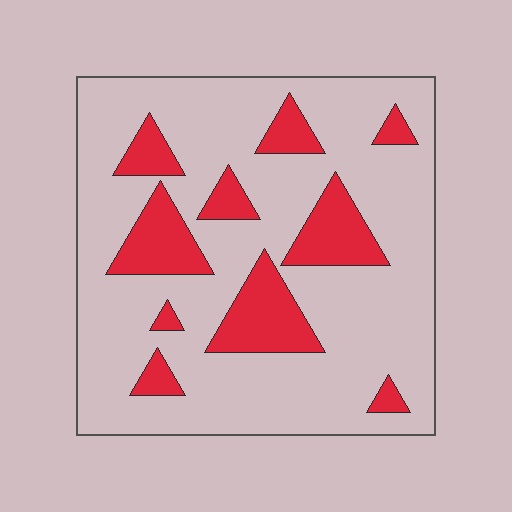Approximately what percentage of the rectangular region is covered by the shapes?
Approximately 20%.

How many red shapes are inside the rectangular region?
10.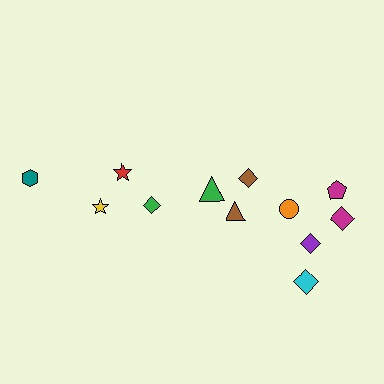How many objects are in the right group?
There are 8 objects.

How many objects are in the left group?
There are 4 objects.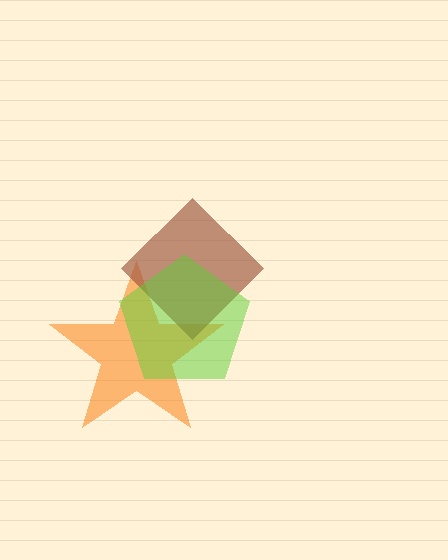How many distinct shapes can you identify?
There are 3 distinct shapes: an orange star, a brown diamond, a lime pentagon.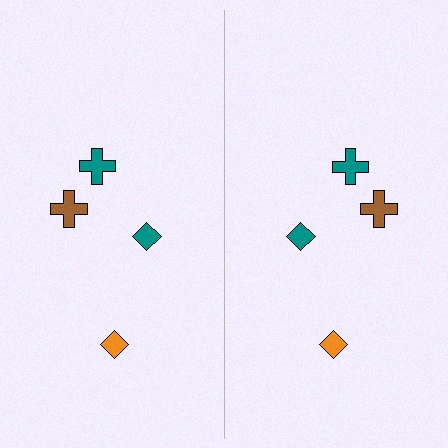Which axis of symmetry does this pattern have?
The pattern has a vertical axis of symmetry running through the center of the image.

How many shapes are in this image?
There are 8 shapes in this image.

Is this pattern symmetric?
Yes, this pattern has bilateral (reflection) symmetry.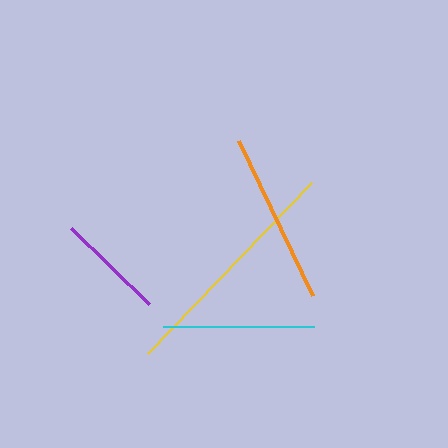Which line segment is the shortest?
The purple line is the shortest at approximately 109 pixels.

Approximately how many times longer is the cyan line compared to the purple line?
The cyan line is approximately 1.4 times the length of the purple line.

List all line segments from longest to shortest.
From longest to shortest: yellow, orange, cyan, purple.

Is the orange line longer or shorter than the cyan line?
The orange line is longer than the cyan line.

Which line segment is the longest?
The yellow line is the longest at approximately 238 pixels.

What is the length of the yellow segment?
The yellow segment is approximately 238 pixels long.